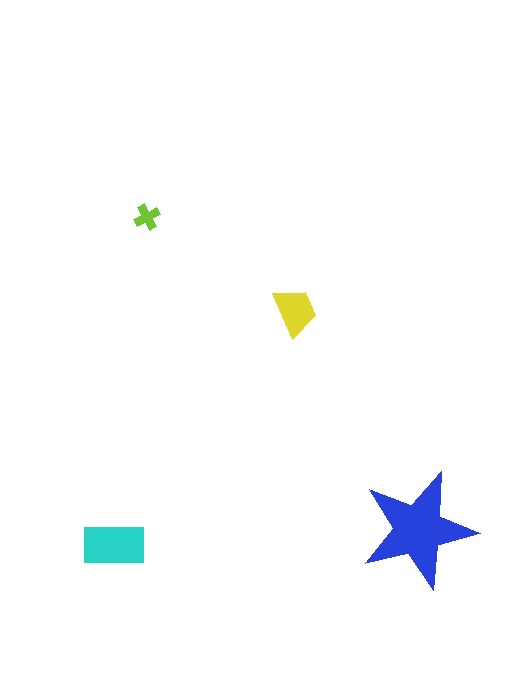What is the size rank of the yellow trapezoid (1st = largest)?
3rd.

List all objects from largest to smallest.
The blue star, the cyan rectangle, the yellow trapezoid, the lime cross.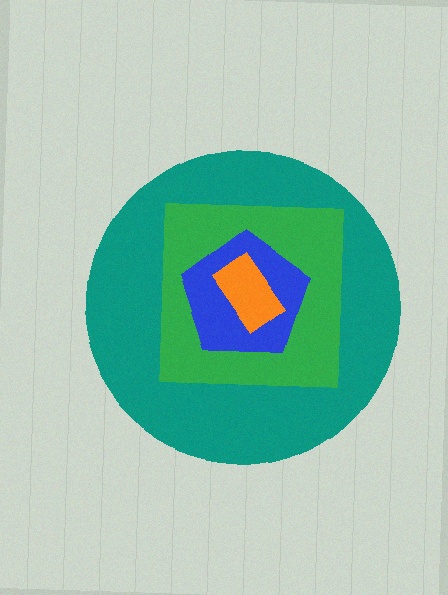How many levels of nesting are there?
4.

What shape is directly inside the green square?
The blue pentagon.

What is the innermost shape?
The orange rectangle.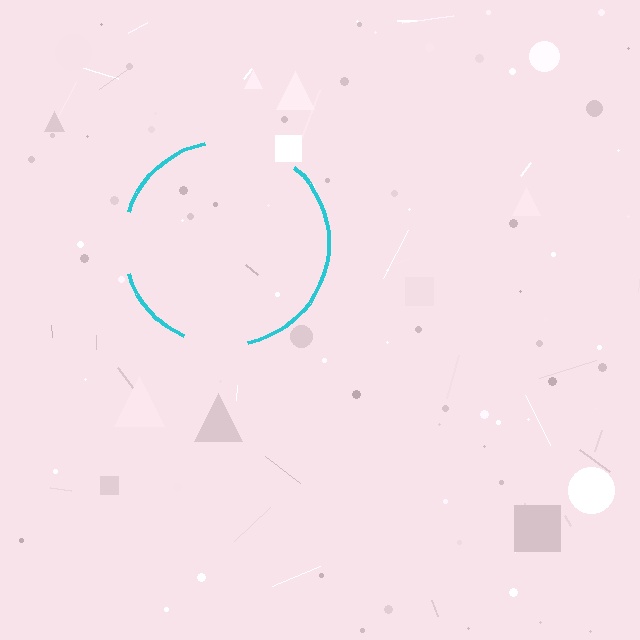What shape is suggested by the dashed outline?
The dashed outline suggests a circle.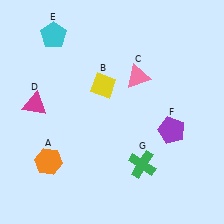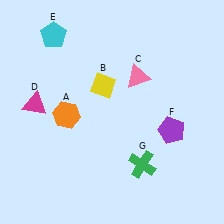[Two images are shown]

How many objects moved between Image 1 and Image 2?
1 object moved between the two images.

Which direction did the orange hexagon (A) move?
The orange hexagon (A) moved up.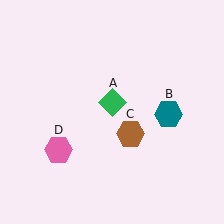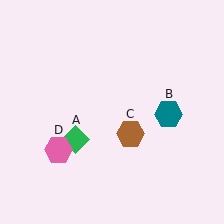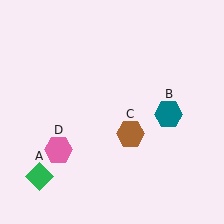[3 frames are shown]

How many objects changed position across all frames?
1 object changed position: green diamond (object A).